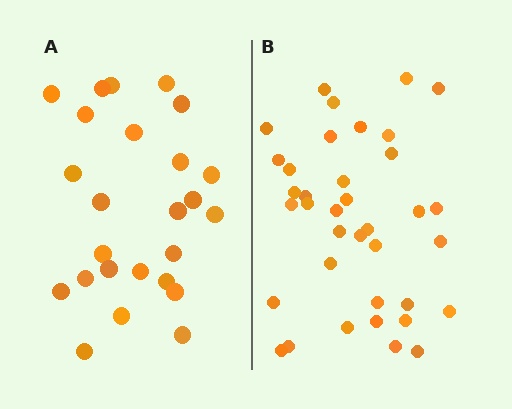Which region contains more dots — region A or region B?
Region B (the right region) has more dots.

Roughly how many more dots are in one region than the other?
Region B has roughly 12 or so more dots than region A.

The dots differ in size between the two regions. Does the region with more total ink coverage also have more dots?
No. Region A has more total ink coverage because its dots are larger, but region B actually contains more individual dots. Total area can be misleading — the number of items is what matters here.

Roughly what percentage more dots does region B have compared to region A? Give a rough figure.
About 50% more.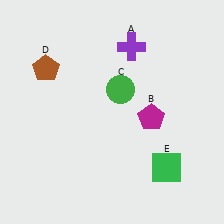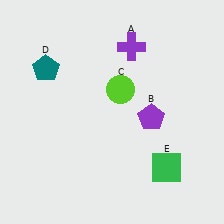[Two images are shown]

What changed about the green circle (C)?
In Image 1, C is green. In Image 2, it changed to lime.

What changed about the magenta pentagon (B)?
In Image 1, B is magenta. In Image 2, it changed to purple.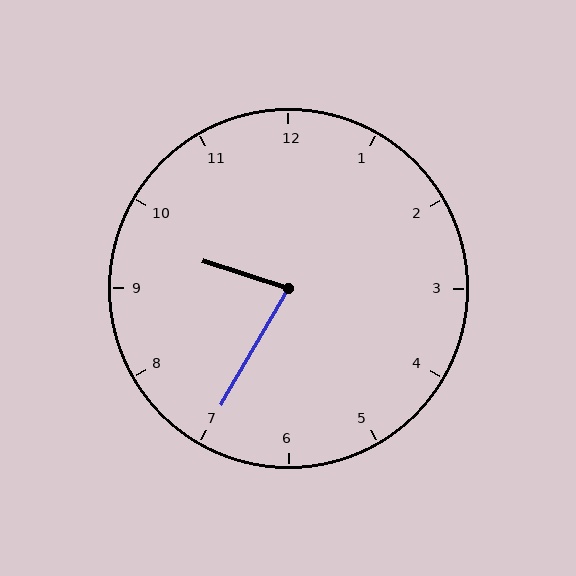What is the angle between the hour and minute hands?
Approximately 78 degrees.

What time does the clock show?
9:35.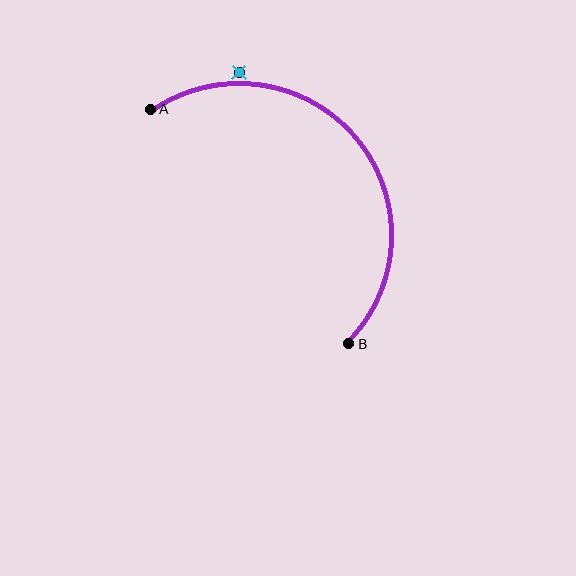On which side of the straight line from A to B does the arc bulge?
The arc bulges above and to the right of the straight line connecting A and B.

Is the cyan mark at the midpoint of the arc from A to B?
No — the cyan mark does not lie on the arc at all. It sits slightly outside the curve.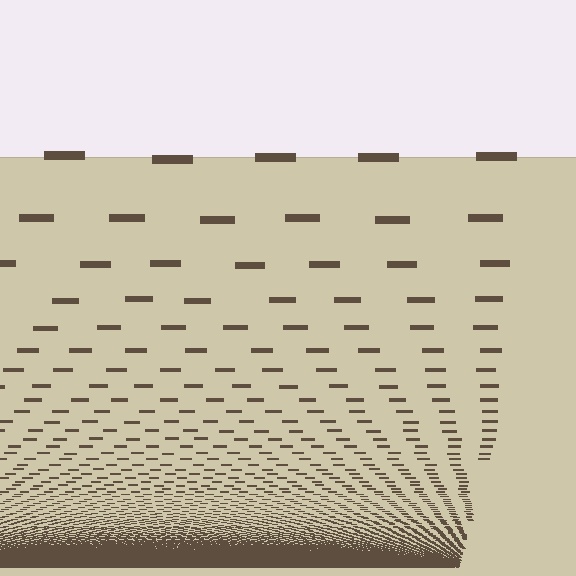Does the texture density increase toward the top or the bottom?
Density increases toward the bottom.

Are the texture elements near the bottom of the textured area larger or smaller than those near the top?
Smaller. The gradient is inverted — elements near the bottom are smaller and denser.